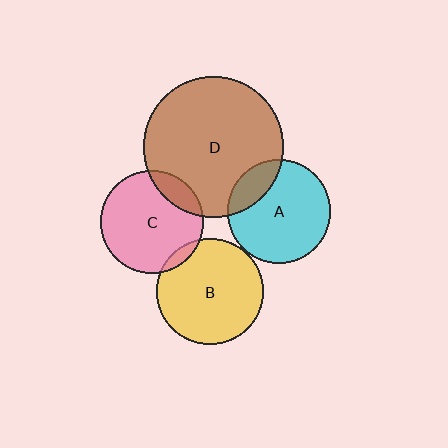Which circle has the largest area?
Circle D (brown).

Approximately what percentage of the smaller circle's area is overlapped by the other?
Approximately 20%.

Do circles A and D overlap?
Yes.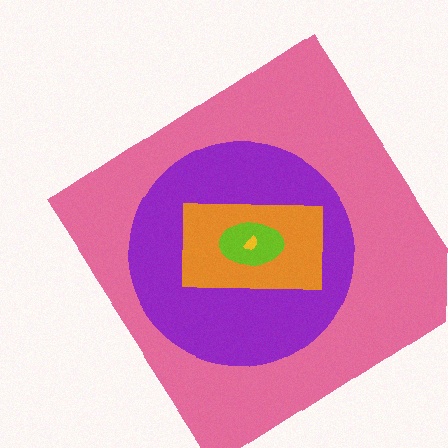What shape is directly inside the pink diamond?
The purple circle.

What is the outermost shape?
The pink diamond.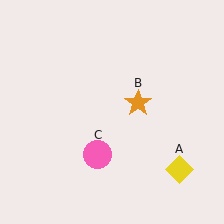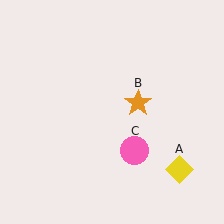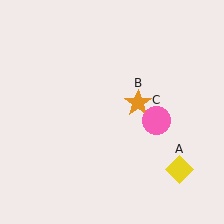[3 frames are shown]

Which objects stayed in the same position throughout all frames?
Yellow diamond (object A) and orange star (object B) remained stationary.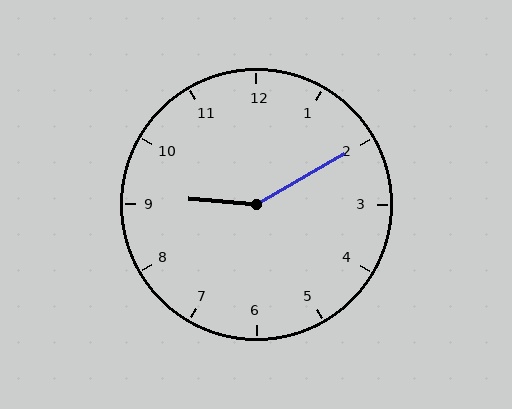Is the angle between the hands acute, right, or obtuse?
It is obtuse.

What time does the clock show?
9:10.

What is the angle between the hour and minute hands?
Approximately 145 degrees.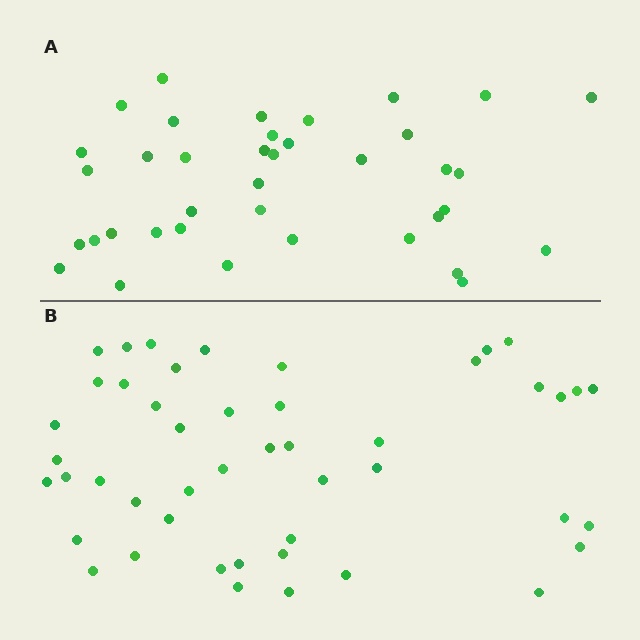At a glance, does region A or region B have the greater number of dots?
Region B (the bottom region) has more dots.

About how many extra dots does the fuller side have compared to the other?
Region B has roughly 8 or so more dots than region A.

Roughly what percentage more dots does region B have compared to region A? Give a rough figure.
About 25% more.